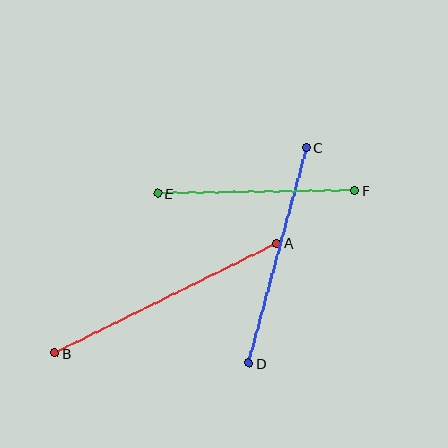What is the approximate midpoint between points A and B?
The midpoint is at approximately (166, 298) pixels.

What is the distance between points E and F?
The distance is approximately 197 pixels.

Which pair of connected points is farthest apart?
Points A and B are farthest apart.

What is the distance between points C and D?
The distance is approximately 223 pixels.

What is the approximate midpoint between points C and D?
The midpoint is at approximately (277, 255) pixels.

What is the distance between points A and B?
The distance is approximately 247 pixels.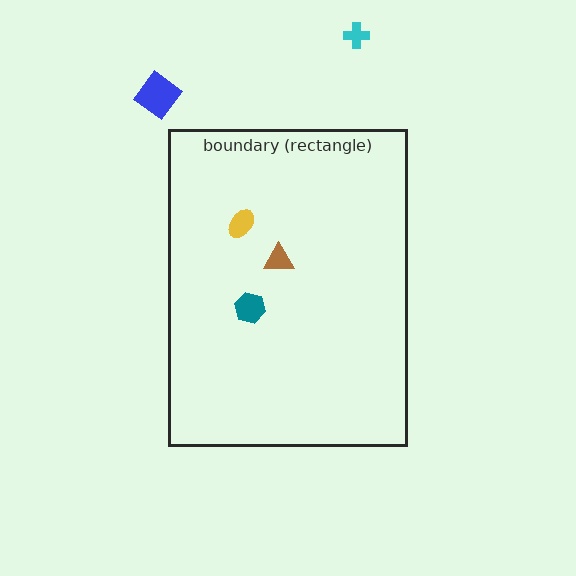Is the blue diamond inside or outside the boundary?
Outside.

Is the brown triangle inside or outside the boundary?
Inside.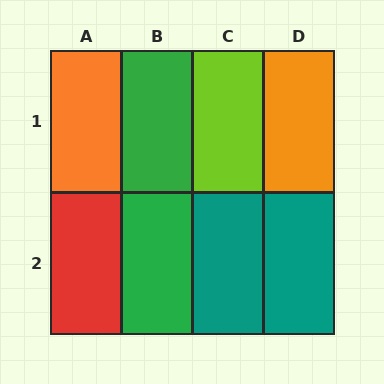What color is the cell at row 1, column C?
Lime.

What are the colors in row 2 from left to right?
Red, green, teal, teal.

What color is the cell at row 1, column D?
Orange.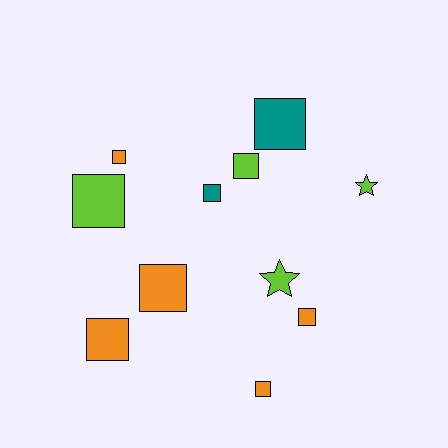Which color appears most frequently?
Orange, with 5 objects.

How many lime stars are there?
There are 2 lime stars.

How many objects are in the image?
There are 11 objects.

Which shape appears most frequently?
Square, with 9 objects.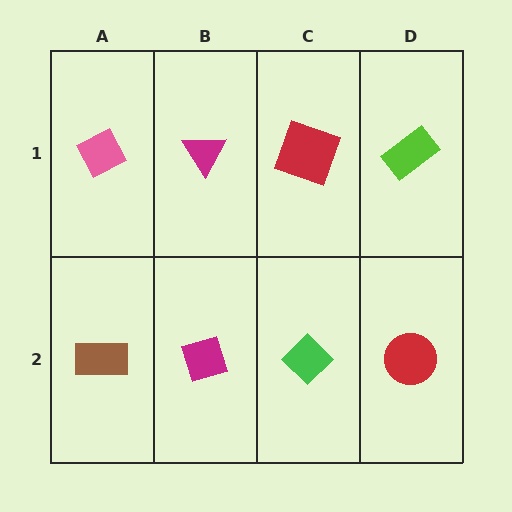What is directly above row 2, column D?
A lime rectangle.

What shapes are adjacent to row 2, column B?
A magenta triangle (row 1, column B), a brown rectangle (row 2, column A), a green diamond (row 2, column C).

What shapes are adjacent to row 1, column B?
A magenta diamond (row 2, column B), a pink diamond (row 1, column A), a red square (row 1, column C).